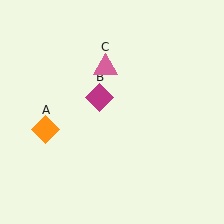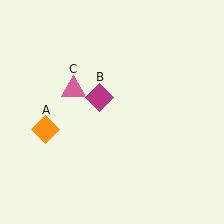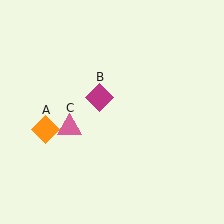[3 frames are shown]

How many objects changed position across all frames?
1 object changed position: pink triangle (object C).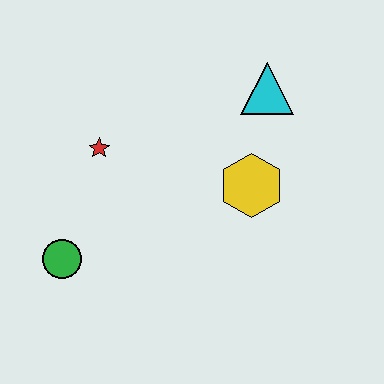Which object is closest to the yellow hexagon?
The cyan triangle is closest to the yellow hexagon.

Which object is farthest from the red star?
The cyan triangle is farthest from the red star.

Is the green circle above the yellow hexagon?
No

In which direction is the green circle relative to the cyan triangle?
The green circle is to the left of the cyan triangle.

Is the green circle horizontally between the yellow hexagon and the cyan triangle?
No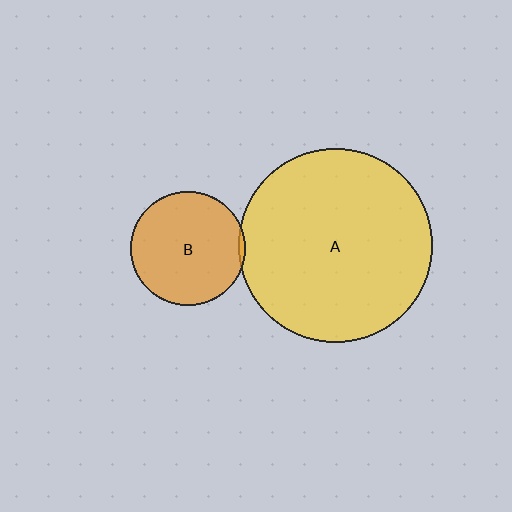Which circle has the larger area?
Circle A (yellow).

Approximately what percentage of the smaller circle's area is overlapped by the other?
Approximately 5%.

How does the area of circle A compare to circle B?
Approximately 2.9 times.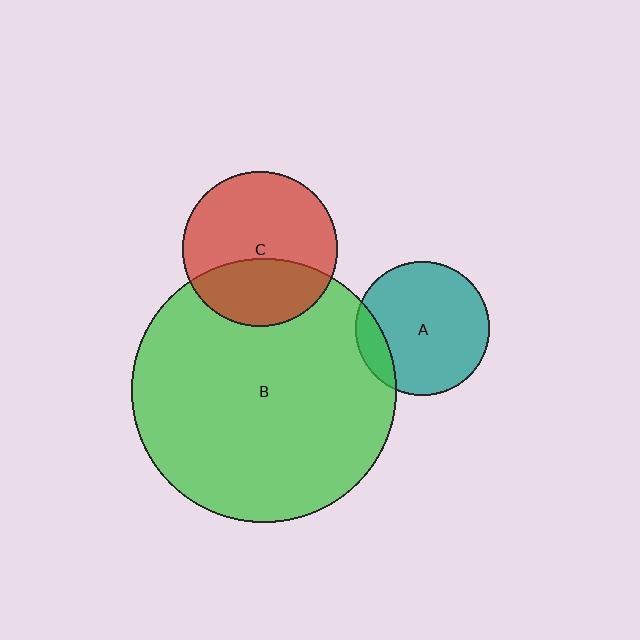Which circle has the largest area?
Circle B (green).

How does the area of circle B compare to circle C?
Approximately 2.9 times.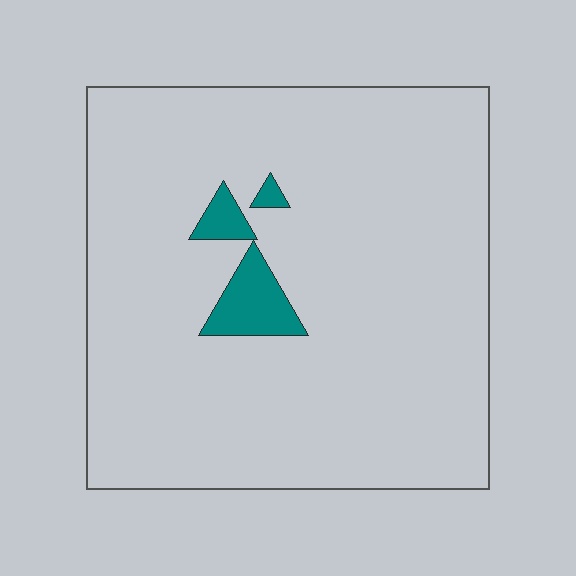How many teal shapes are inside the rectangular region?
3.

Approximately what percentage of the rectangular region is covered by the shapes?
Approximately 5%.